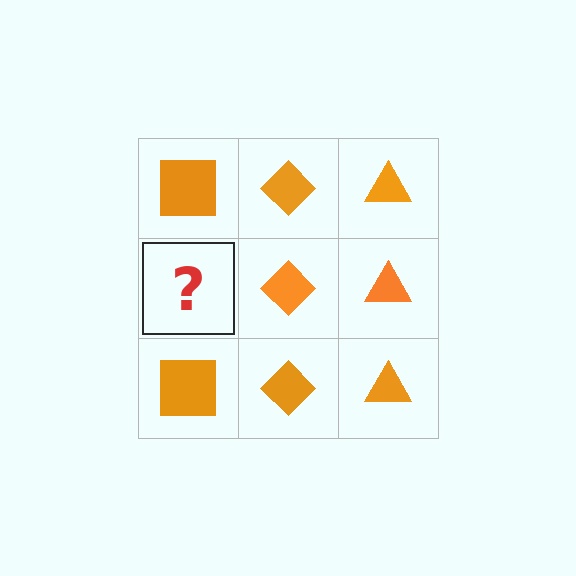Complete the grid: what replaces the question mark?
The question mark should be replaced with an orange square.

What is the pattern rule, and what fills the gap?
The rule is that each column has a consistent shape. The gap should be filled with an orange square.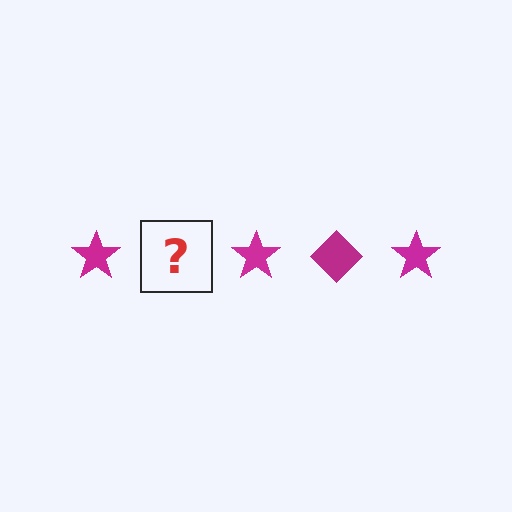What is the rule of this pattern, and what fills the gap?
The rule is that the pattern cycles through star, diamond shapes in magenta. The gap should be filled with a magenta diamond.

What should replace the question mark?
The question mark should be replaced with a magenta diamond.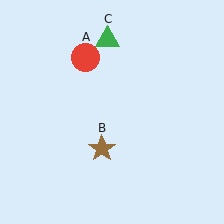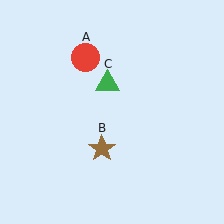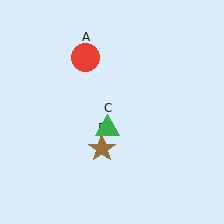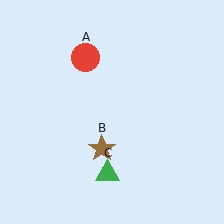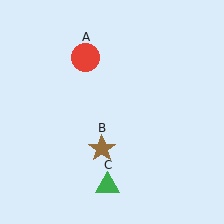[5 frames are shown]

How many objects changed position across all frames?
1 object changed position: green triangle (object C).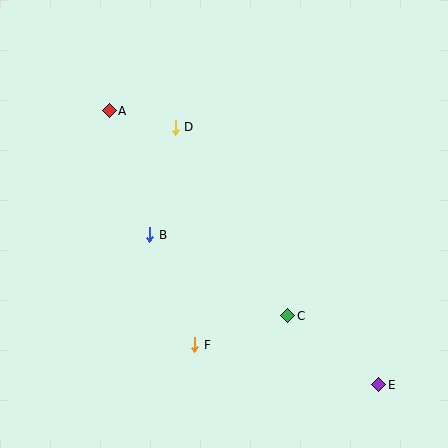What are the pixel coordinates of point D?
Point D is at (175, 127).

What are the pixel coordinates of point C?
Point C is at (288, 316).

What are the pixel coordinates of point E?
Point E is at (379, 385).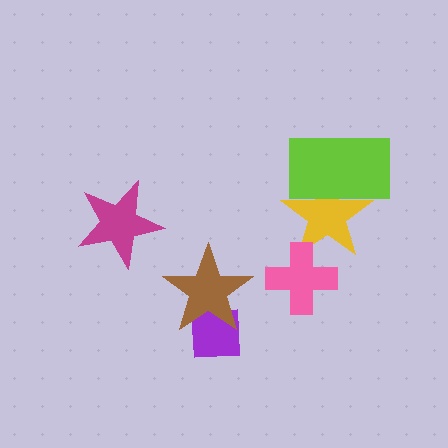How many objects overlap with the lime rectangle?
1 object overlaps with the lime rectangle.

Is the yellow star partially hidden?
Yes, it is partially covered by another shape.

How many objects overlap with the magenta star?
0 objects overlap with the magenta star.